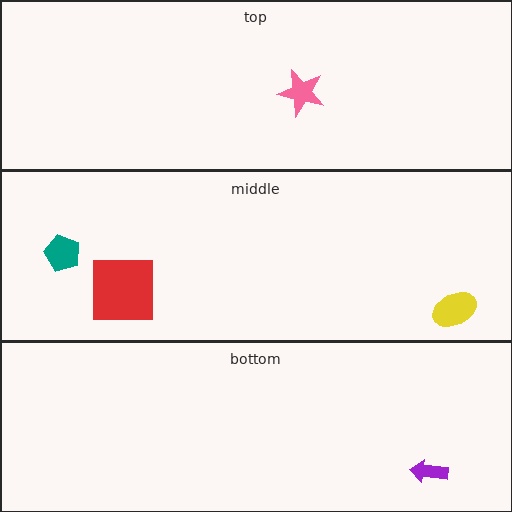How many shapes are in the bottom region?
1.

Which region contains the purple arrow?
The bottom region.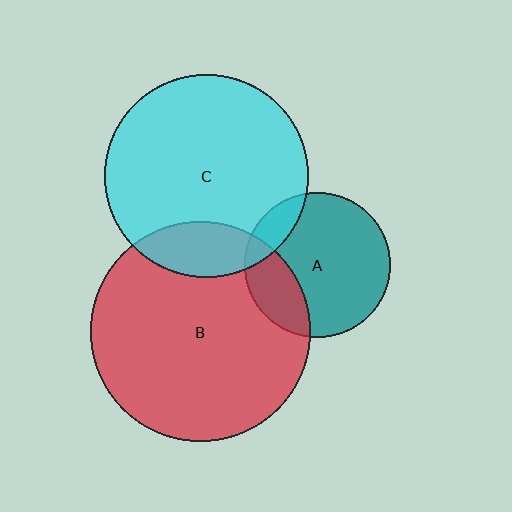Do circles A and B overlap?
Yes.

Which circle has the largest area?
Circle B (red).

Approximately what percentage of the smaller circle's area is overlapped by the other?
Approximately 25%.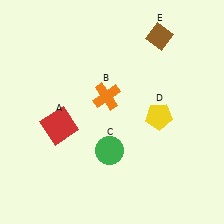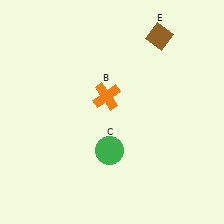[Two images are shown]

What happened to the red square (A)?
The red square (A) was removed in Image 2. It was in the bottom-left area of Image 1.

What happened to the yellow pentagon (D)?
The yellow pentagon (D) was removed in Image 2. It was in the bottom-right area of Image 1.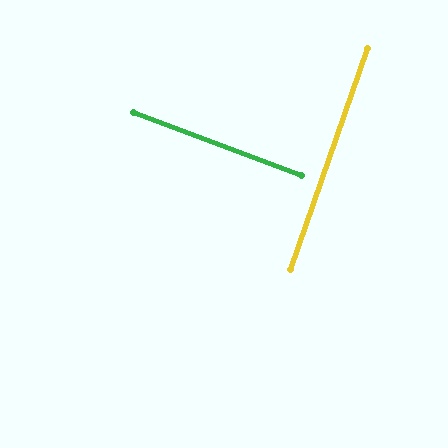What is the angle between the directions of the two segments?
Approximately 89 degrees.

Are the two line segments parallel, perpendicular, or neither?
Perpendicular — they meet at approximately 89°.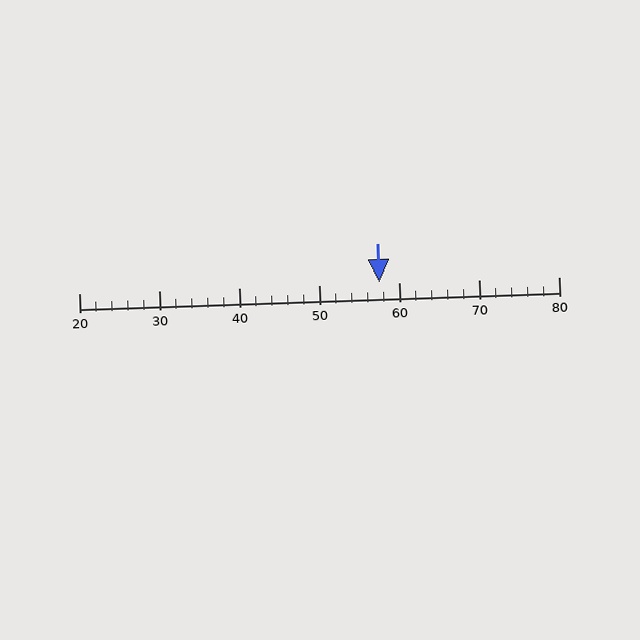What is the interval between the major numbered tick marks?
The major tick marks are spaced 10 units apart.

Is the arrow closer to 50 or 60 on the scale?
The arrow is closer to 60.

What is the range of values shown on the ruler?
The ruler shows values from 20 to 80.